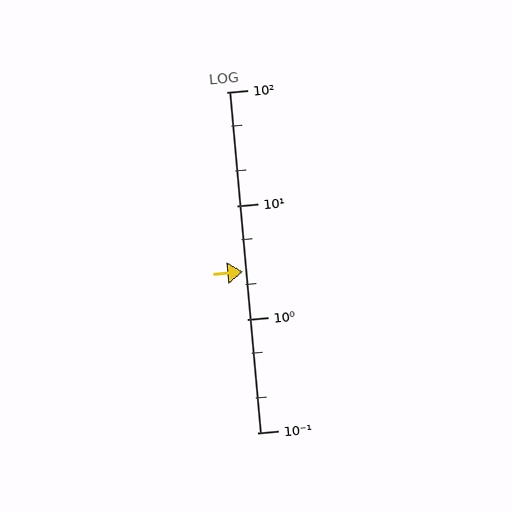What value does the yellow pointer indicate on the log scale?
The pointer indicates approximately 2.6.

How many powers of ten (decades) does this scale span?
The scale spans 3 decades, from 0.1 to 100.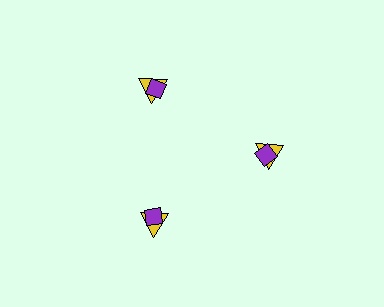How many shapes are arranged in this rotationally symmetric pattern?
There are 6 shapes, arranged in 3 groups of 2.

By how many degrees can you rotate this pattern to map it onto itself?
The pattern maps onto itself every 120 degrees of rotation.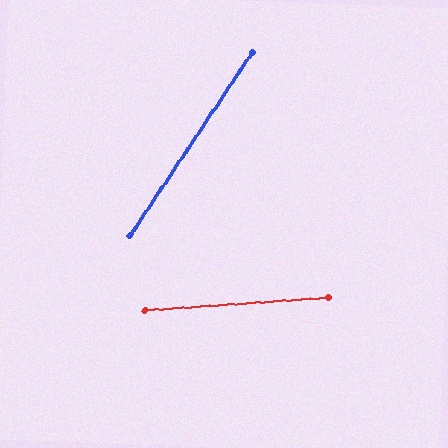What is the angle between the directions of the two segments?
Approximately 52 degrees.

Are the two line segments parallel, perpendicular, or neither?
Neither parallel nor perpendicular — they differ by about 52°.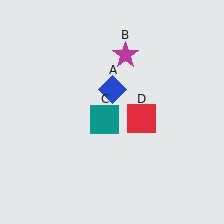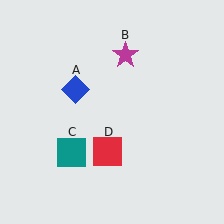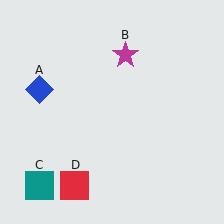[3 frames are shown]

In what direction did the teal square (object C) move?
The teal square (object C) moved down and to the left.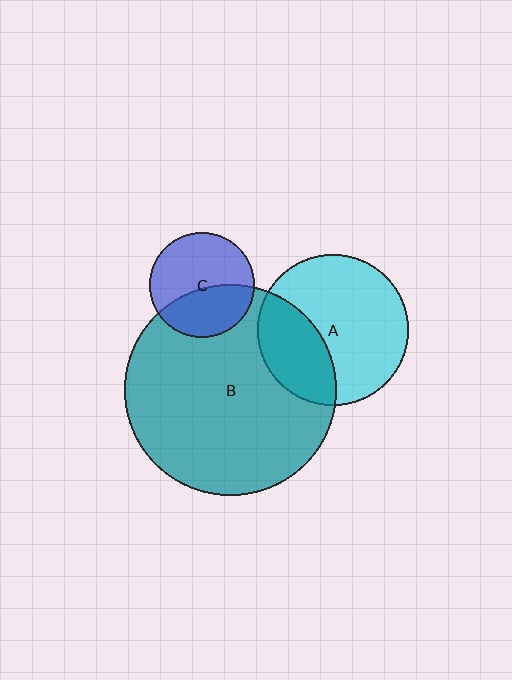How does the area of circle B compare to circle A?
Approximately 2.0 times.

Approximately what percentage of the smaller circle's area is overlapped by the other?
Approximately 40%.